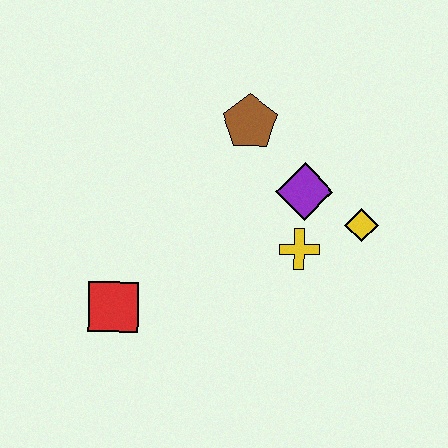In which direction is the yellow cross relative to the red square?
The yellow cross is to the right of the red square.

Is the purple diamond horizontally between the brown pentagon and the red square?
No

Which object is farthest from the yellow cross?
The red square is farthest from the yellow cross.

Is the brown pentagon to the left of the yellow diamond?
Yes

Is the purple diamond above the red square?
Yes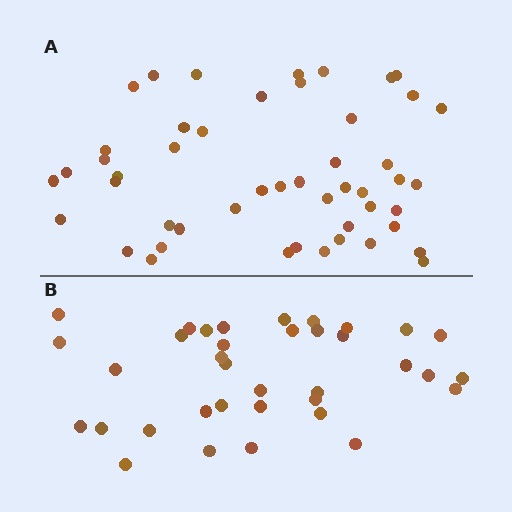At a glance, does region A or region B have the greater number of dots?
Region A (the top region) has more dots.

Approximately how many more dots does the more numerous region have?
Region A has approximately 15 more dots than region B.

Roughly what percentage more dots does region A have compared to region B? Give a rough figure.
About 35% more.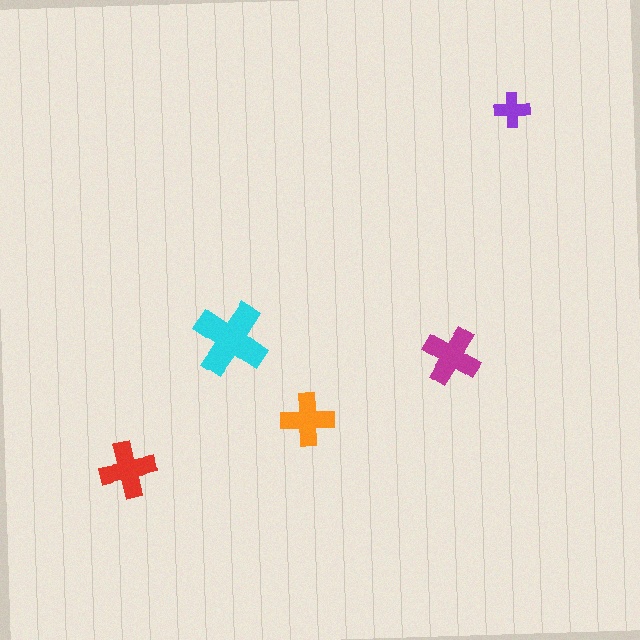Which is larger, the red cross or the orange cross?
The red one.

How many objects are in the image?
There are 5 objects in the image.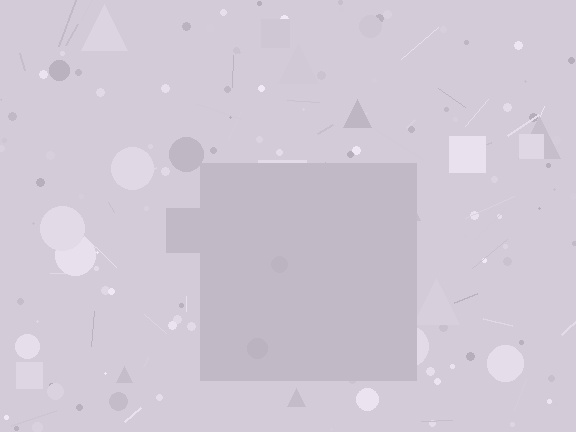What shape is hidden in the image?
A square is hidden in the image.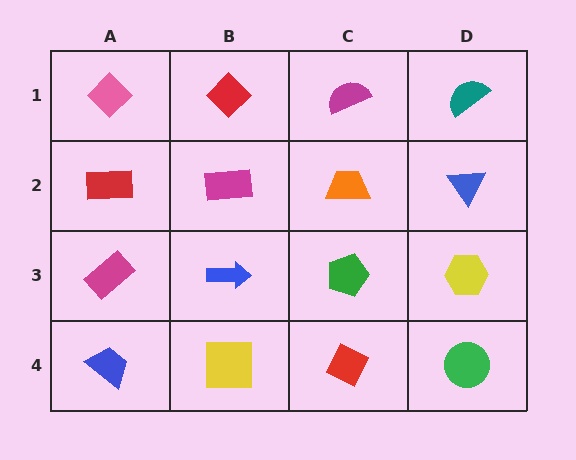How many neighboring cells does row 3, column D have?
3.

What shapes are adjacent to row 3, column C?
An orange trapezoid (row 2, column C), a red diamond (row 4, column C), a blue arrow (row 3, column B), a yellow hexagon (row 3, column D).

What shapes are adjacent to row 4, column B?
A blue arrow (row 3, column B), a blue trapezoid (row 4, column A), a red diamond (row 4, column C).